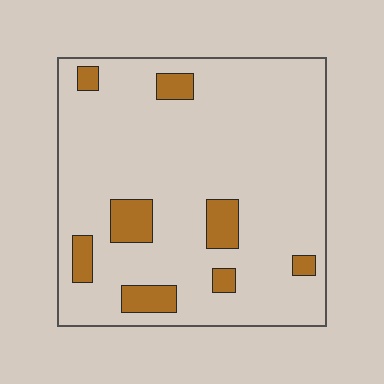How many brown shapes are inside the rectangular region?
8.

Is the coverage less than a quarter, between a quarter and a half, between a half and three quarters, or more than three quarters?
Less than a quarter.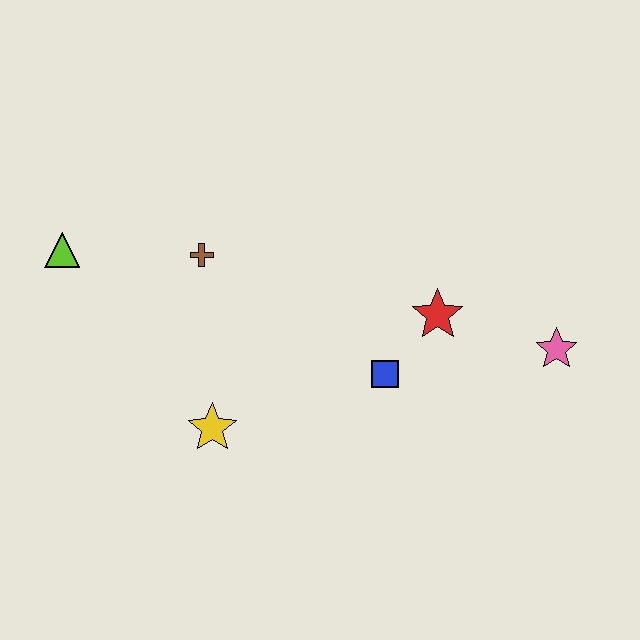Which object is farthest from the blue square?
The lime triangle is farthest from the blue square.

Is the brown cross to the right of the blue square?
No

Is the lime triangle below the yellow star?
No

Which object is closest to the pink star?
The red star is closest to the pink star.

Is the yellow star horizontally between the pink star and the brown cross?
Yes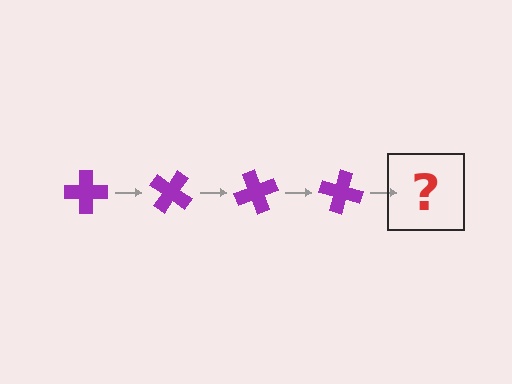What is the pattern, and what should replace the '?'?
The pattern is that the cross rotates 35 degrees each step. The '?' should be a purple cross rotated 140 degrees.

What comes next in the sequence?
The next element should be a purple cross rotated 140 degrees.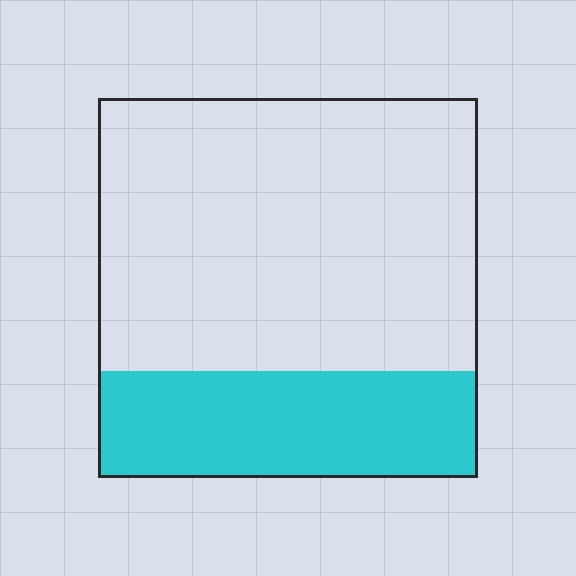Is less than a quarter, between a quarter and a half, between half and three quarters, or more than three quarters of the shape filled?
Between a quarter and a half.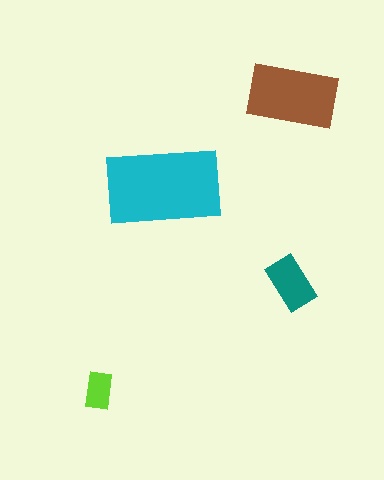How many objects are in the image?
There are 4 objects in the image.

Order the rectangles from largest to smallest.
the cyan one, the brown one, the teal one, the lime one.